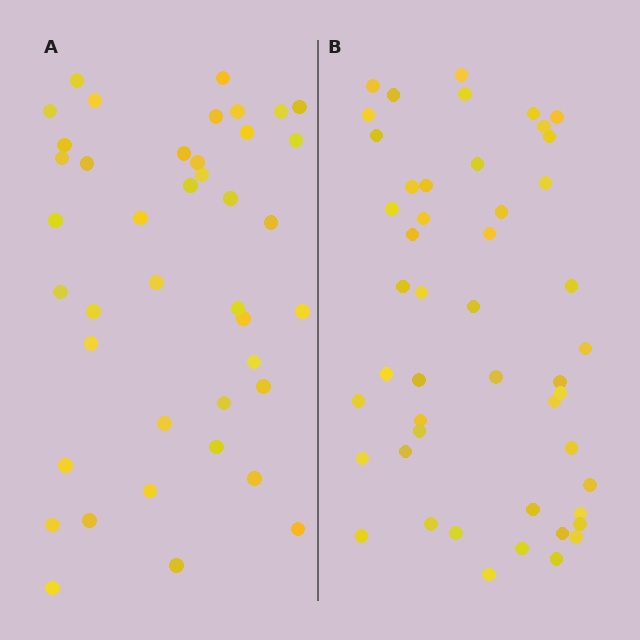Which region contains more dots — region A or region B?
Region B (the right region) has more dots.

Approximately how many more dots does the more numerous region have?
Region B has roughly 8 or so more dots than region A.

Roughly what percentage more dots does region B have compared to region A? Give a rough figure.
About 15% more.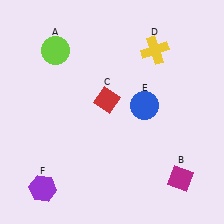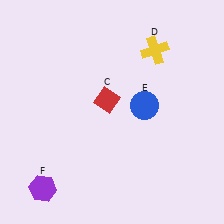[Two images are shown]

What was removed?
The magenta diamond (B), the lime circle (A) were removed in Image 2.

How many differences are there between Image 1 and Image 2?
There are 2 differences between the two images.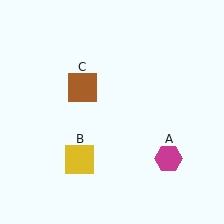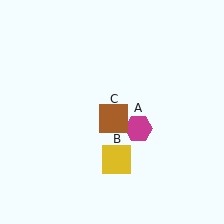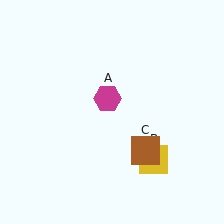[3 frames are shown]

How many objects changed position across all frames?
3 objects changed position: magenta hexagon (object A), yellow square (object B), brown square (object C).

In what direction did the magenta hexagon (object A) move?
The magenta hexagon (object A) moved up and to the left.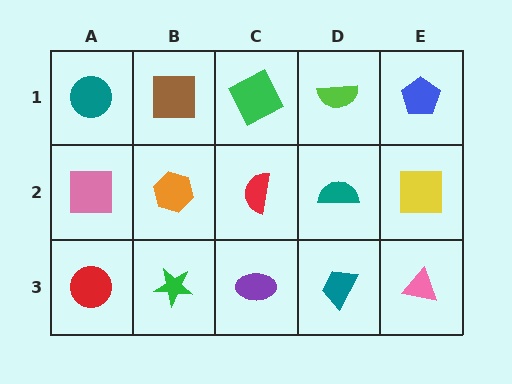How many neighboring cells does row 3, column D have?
3.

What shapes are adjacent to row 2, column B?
A brown square (row 1, column B), a green star (row 3, column B), a pink square (row 2, column A), a red semicircle (row 2, column C).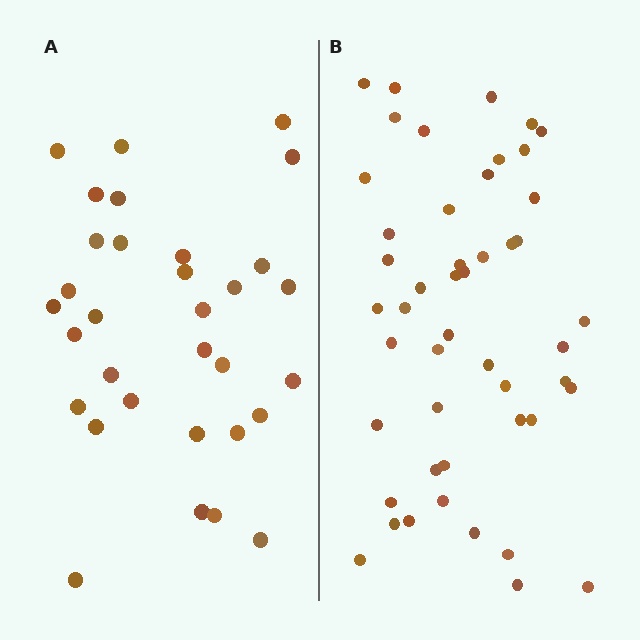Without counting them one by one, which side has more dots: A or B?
Region B (the right region) has more dots.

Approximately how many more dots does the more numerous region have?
Region B has approximately 15 more dots than region A.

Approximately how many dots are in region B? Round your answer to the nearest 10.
About 50 dots. (The exact count is 48, which rounds to 50.)